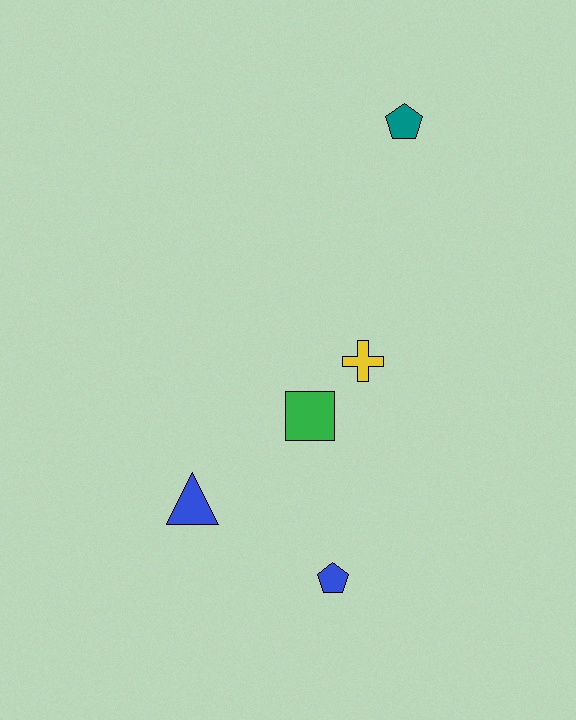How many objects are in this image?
There are 5 objects.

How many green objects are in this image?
There is 1 green object.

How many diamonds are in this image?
There are no diamonds.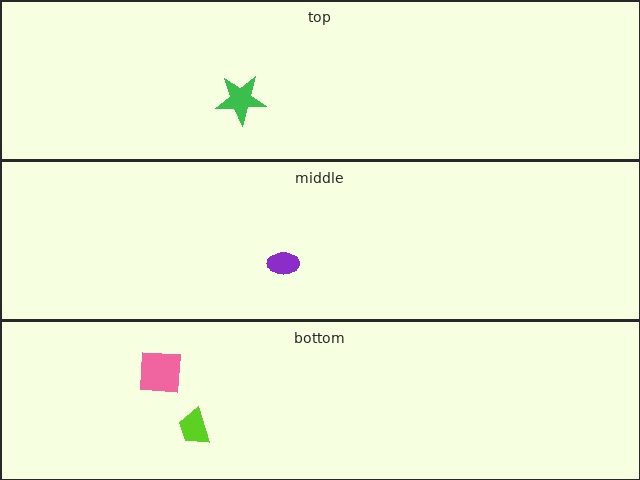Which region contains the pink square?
The bottom region.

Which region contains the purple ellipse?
The middle region.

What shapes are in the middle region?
The purple ellipse.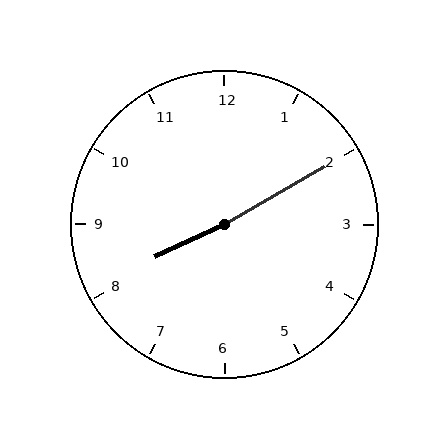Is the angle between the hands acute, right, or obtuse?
It is obtuse.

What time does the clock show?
8:10.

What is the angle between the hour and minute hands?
Approximately 175 degrees.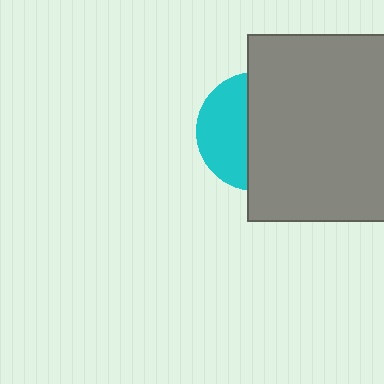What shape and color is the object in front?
The object in front is a gray rectangle.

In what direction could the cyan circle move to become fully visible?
The cyan circle could move left. That would shift it out from behind the gray rectangle entirely.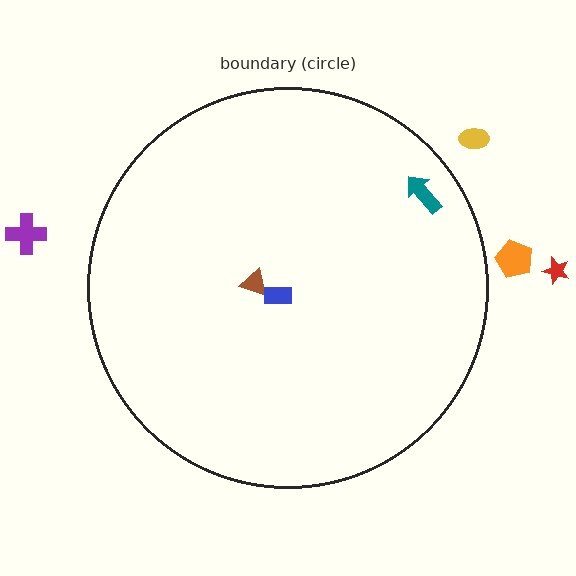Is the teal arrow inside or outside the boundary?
Inside.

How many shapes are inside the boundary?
3 inside, 4 outside.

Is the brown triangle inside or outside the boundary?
Inside.